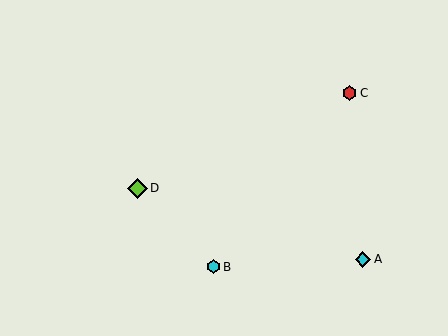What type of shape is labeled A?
Shape A is a cyan diamond.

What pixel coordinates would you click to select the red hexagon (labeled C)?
Click at (350, 93) to select the red hexagon C.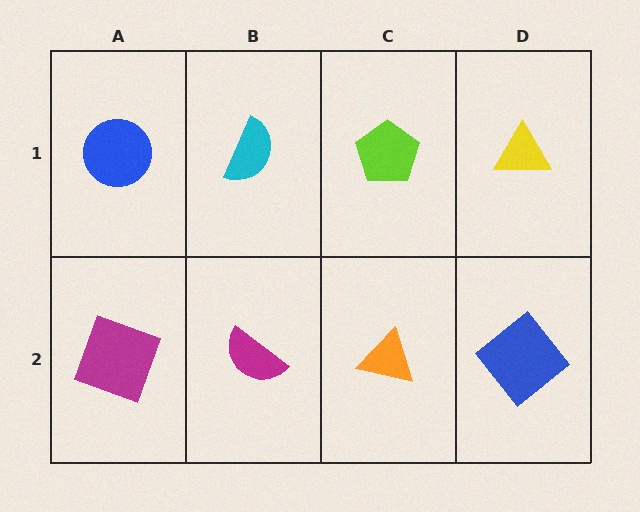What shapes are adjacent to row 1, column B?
A magenta semicircle (row 2, column B), a blue circle (row 1, column A), a lime pentagon (row 1, column C).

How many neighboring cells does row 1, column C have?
3.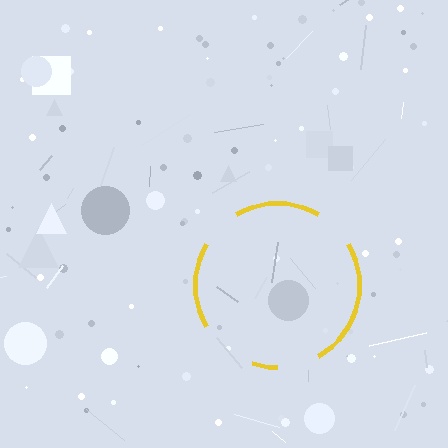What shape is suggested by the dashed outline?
The dashed outline suggests a circle.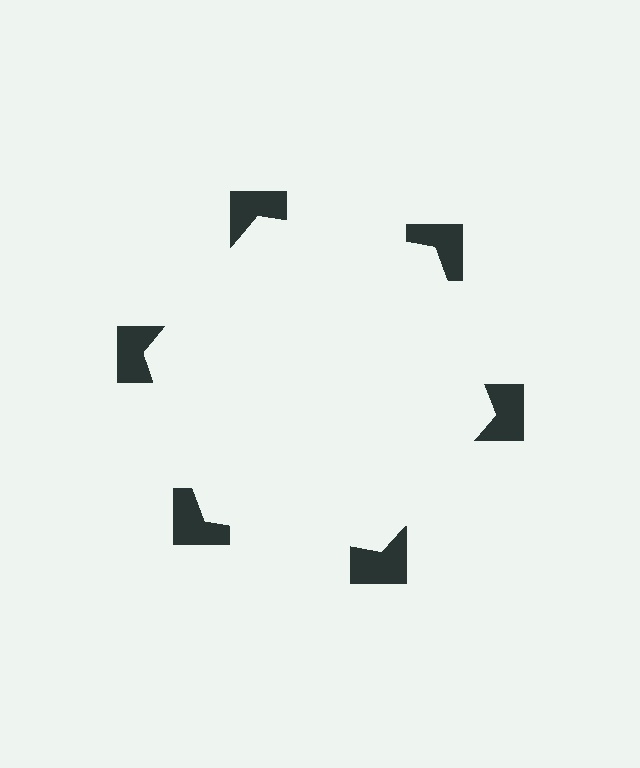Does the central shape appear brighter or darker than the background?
It typically appears slightly brighter than the background, even though no actual brightness change is drawn.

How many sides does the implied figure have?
6 sides.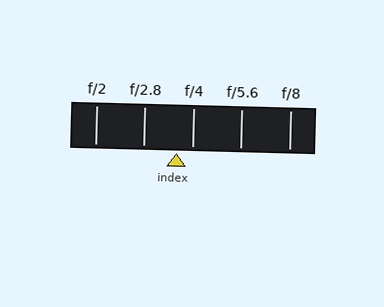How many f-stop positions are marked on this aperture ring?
There are 5 f-stop positions marked.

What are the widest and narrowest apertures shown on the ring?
The widest aperture shown is f/2 and the narrowest is f/8.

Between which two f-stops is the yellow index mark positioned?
The index mark is between f/2.8 and f/4.